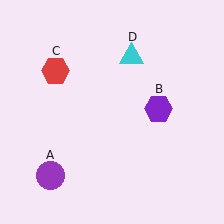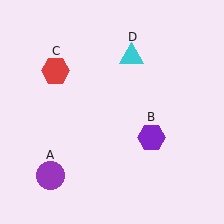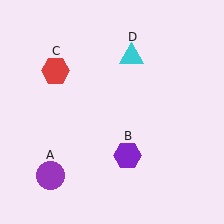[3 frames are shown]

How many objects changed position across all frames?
1 object changed position: purple hexagon (object B).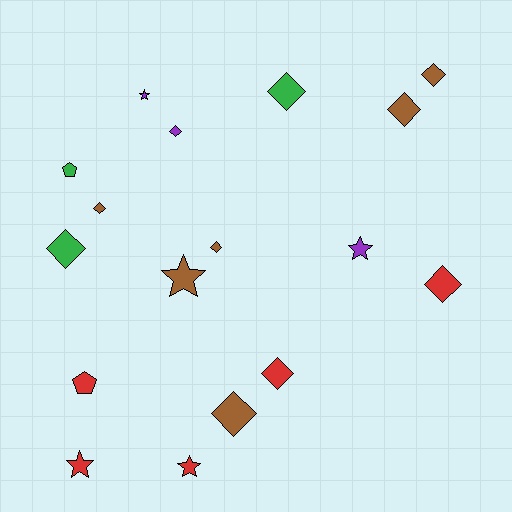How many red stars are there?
There are 2 red stars.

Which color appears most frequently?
Brown, with 6 objects.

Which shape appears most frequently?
Diamond, with 10 objects.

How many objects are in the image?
There are 17 objects.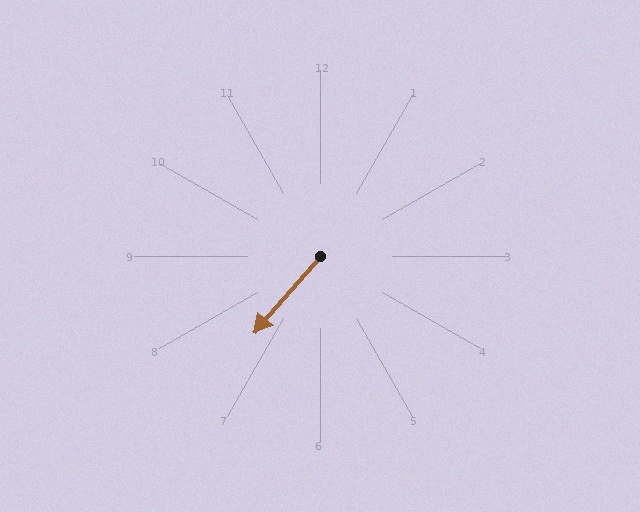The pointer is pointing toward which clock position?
Roughly 7 o'clock.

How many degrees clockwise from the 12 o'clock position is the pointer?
Approximately 221 degrees.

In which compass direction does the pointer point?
Southwest.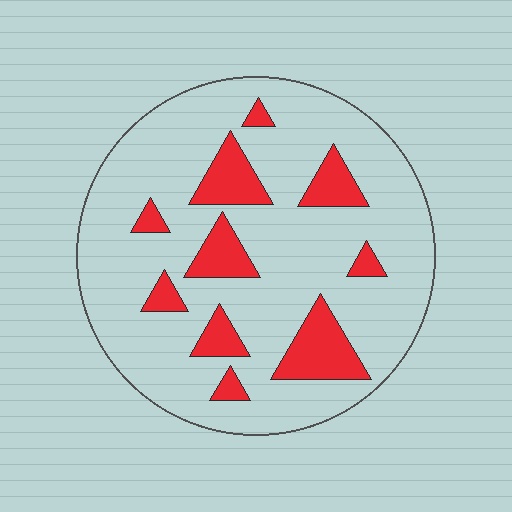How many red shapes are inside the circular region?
10.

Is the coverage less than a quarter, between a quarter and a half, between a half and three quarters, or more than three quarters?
Less than a quarter.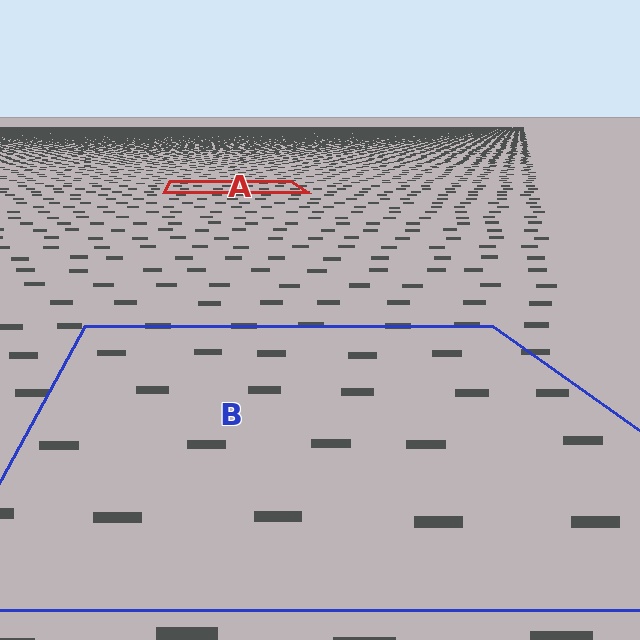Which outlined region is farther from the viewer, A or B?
Region A is farther from the viewer — the texture elements inside it appear smaller and more densely packed.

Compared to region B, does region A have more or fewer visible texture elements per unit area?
Region A has more texture elements per unit area — they are packed more densely because it is farther away.